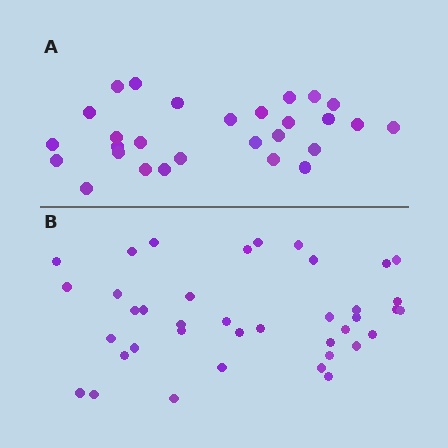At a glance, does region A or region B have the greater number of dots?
Region B (the bottom region) has more dots.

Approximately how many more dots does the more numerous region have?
Region B has roughly 12 or so more dots than region A.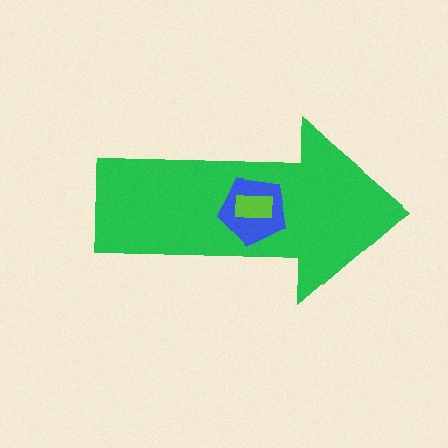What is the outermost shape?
The green arrow.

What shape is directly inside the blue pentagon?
The lime rectangle.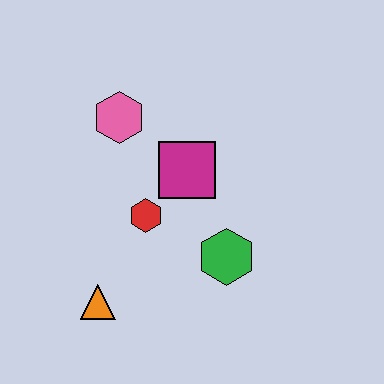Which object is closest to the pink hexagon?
The magenta square is closest to the pink hexagon.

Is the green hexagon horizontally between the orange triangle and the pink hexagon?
No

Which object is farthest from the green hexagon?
The pink hexagon is farthest from the green hexagon.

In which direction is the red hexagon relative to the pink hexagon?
The red hexagon is below the pink hexagon.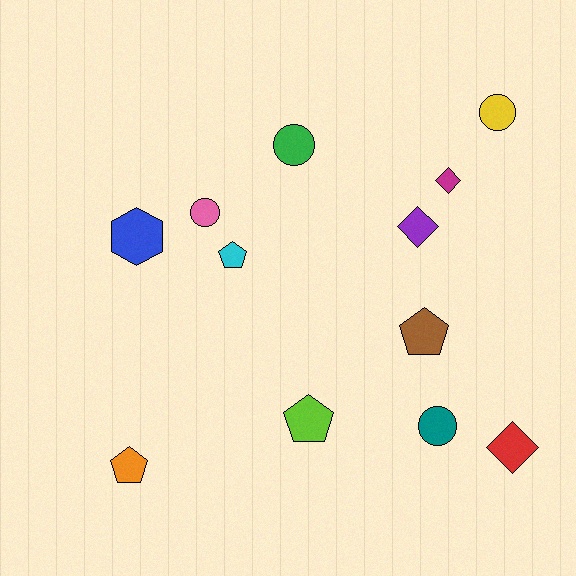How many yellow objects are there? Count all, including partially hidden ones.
There is 1 yellow object.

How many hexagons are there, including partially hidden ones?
There is 1 hexagon.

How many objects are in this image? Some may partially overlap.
There are 12 objects.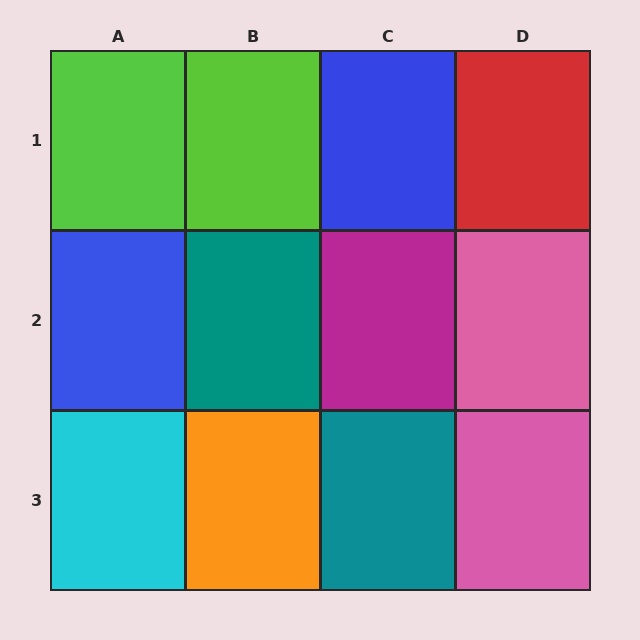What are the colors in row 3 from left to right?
Cyan, orange, teal, pink.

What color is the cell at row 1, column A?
Lime.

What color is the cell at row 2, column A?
Blue.